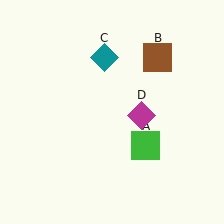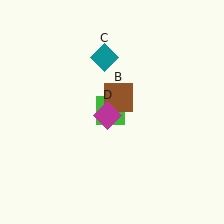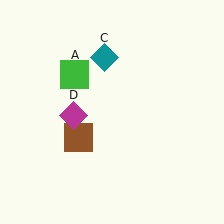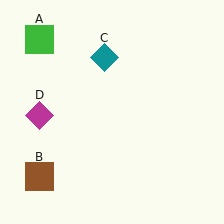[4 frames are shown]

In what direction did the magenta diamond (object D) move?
The magenta diamond (object D) moved left.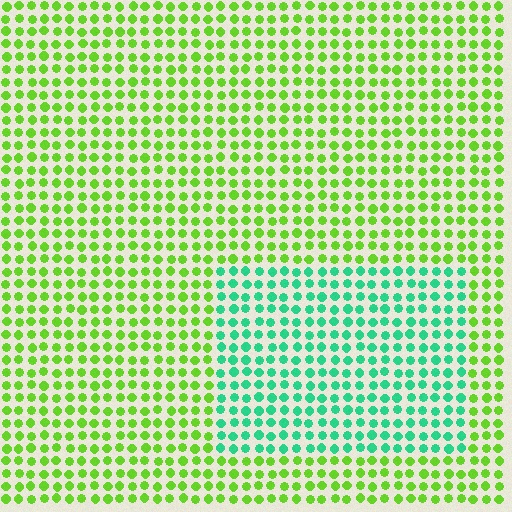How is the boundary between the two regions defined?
The boundary is defined purely by a slight shift in hue (about 55 degrees). Spacing, size, and orientation are identical on both sides.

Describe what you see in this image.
The image is filled with small lime elements in a uniform arrangement. A rectangle-shaped region is visible where the elements are tinted to a slightly different hue, forming a subtle color boundary.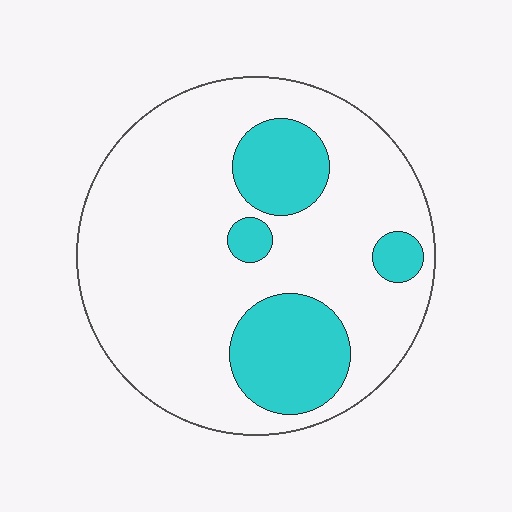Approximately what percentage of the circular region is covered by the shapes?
Approximately 25%.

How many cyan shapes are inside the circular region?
4.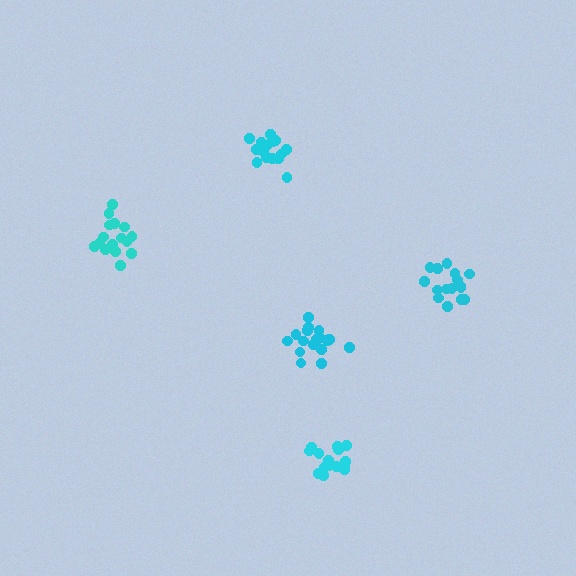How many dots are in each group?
Group 1: 18 dots, Group 2: 16 dots, Group 3: 17 dots, Group 4: 16 dots, Group 5: 17 dots (84 total).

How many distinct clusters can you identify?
There are 5 distinct clusters.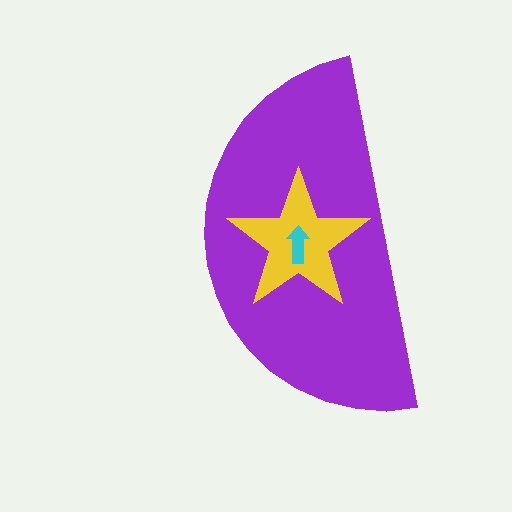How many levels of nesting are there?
3.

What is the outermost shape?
The purple semicircle.